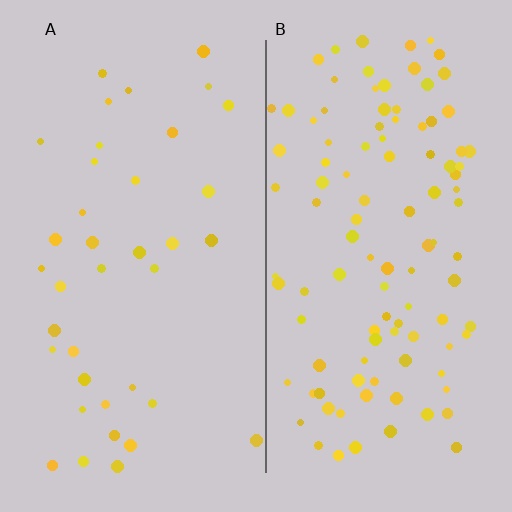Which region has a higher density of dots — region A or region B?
B (the right).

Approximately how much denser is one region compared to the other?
Approximately 2.8× — region B over region A.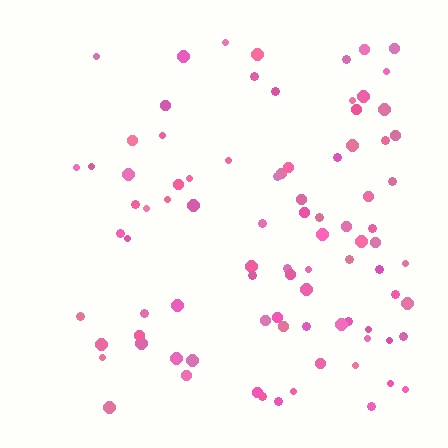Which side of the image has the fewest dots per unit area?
The left.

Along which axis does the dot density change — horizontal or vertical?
Horizontal.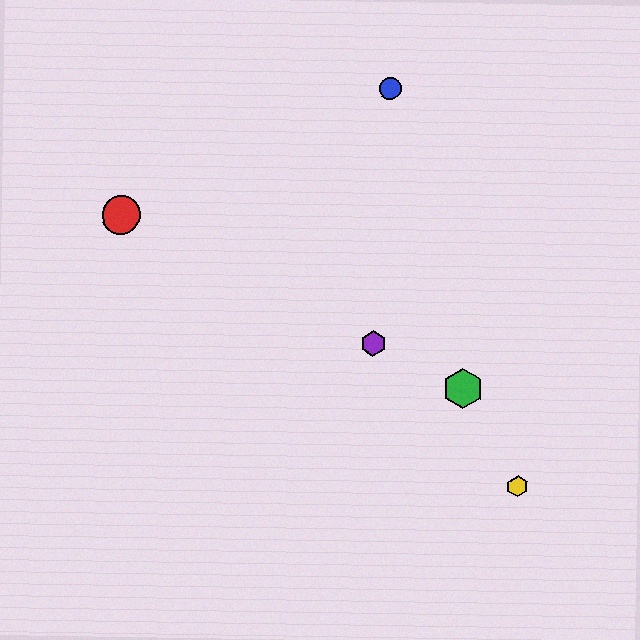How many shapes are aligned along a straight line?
3 shapes (the red circle, the green hexagon, the purple hexagon) are aligned along a straight line.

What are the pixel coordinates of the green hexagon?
The green hexagon is at (463, 389).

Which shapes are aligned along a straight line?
The red circle, the green hexagon, the purple hexagon are aligned along a straight line.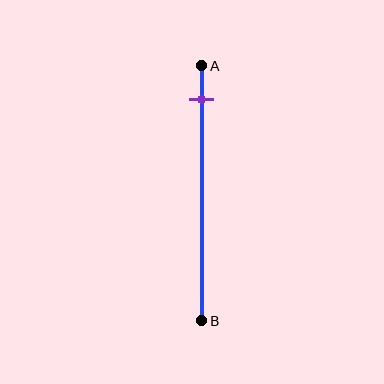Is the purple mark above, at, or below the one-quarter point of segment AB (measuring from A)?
The purple mark is above the one-quarter point of segment AB.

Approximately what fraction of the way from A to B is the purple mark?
The purple mark is approximately 15% of the way from A to B.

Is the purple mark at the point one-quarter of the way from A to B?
No, the mark is at about 15% from A, not at the 25% one-quarter point.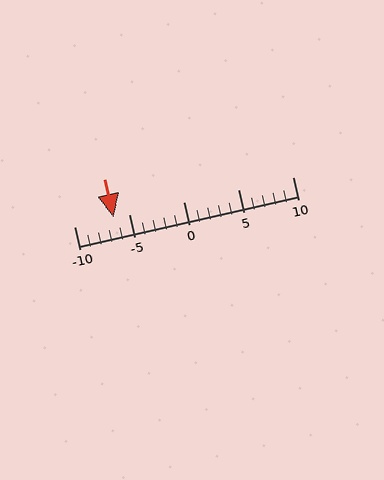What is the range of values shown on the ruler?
The ruler shows values from -10 to 10.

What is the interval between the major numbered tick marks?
The major tick marks are spaced 5 units apart.